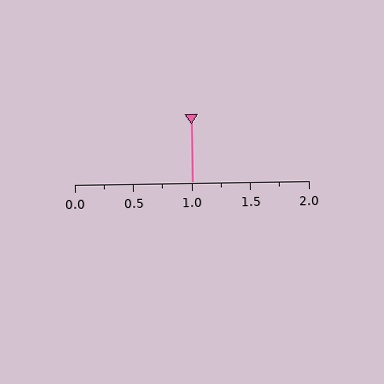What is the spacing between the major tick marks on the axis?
The major ticks are spaced 0.5 apart.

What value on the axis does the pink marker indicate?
The marker indicates approximately 1.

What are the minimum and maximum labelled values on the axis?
The axis runs from 0.0 to 2.0.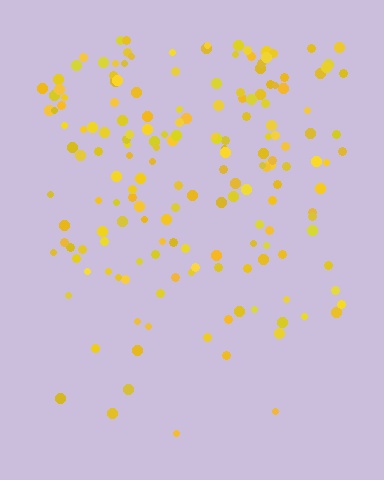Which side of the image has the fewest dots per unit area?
The bottom.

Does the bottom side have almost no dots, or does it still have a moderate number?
Still a moderate number, just noticeably fewer than the top.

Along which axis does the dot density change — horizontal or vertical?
Vertical.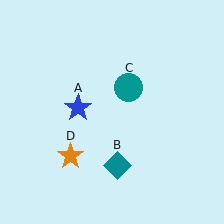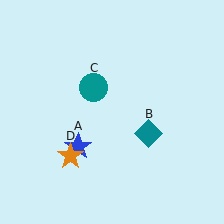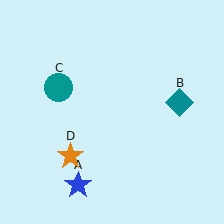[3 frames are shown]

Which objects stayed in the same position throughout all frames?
Orange star (object D) remained stationary.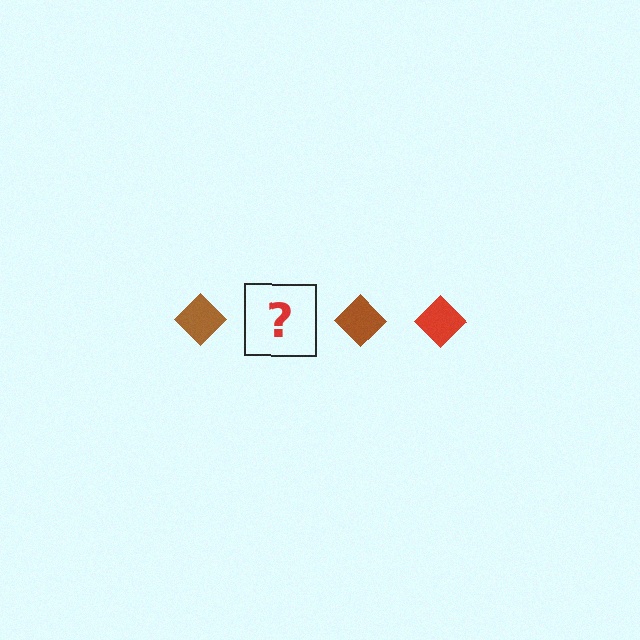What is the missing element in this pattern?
The missing element is a red diamond.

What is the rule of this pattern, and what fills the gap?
The rule is that the pattern cycles through brown, red diamonds. The gap should be filled with a red diamond.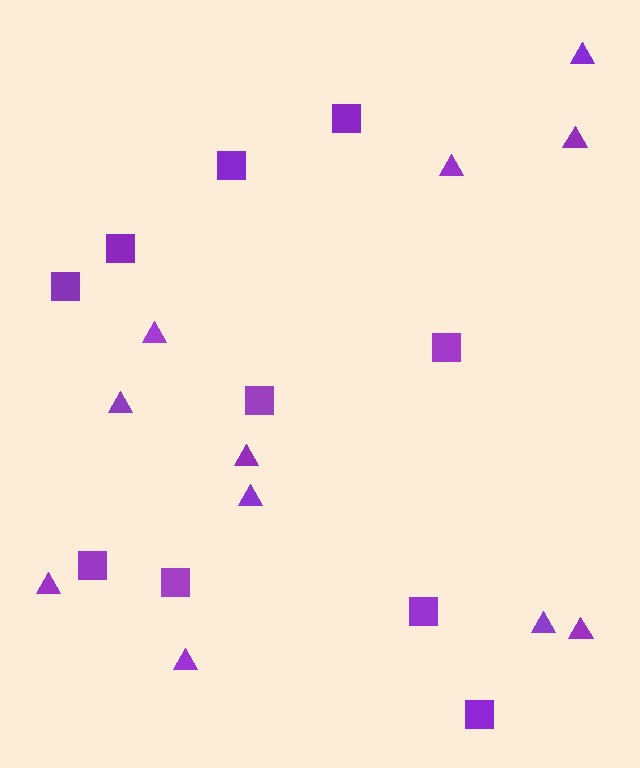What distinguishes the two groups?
There are 2 groups: one group of triangles (11) and one group of squares (10).